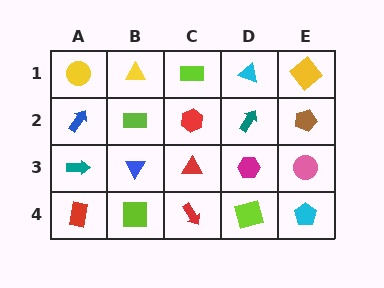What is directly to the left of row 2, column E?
A teal arrow.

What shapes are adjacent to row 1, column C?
A red hexagon (row 2, column C), a yellow triangle (row 1, column B), a cyan triangle (row 1, column D).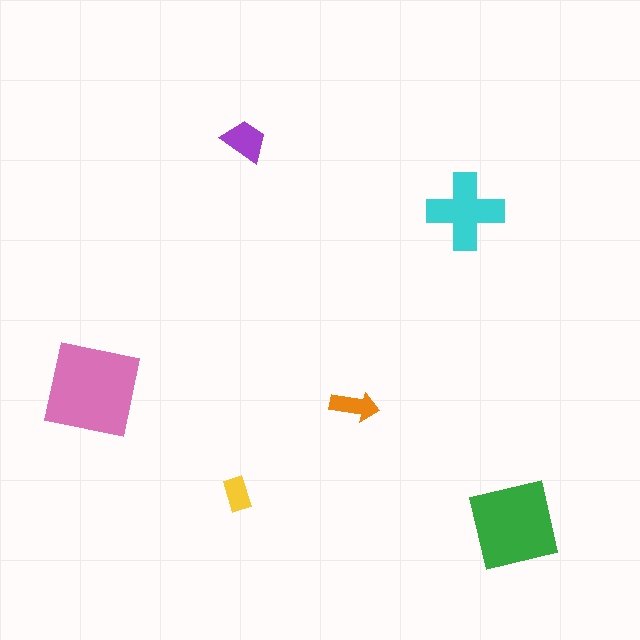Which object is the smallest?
The yellow rectangle.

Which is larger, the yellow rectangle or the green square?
The green square.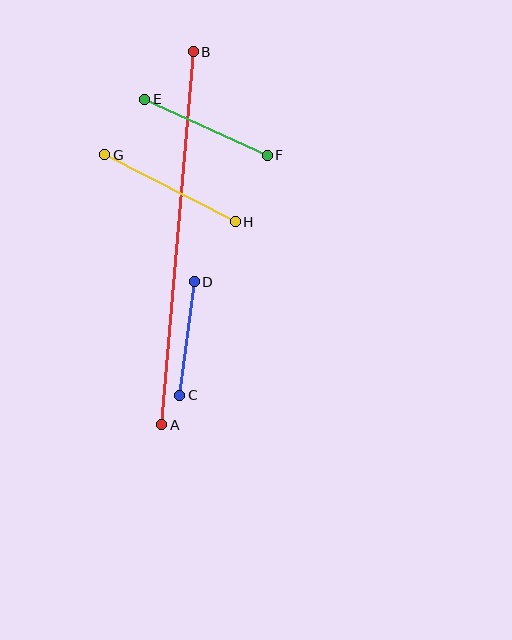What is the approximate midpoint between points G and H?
The midpoint is at approximately (170, 188) pixels.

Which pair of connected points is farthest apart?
Points A and B are farthest apart.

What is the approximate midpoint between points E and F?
The midpoint is at approximately (206, 127) pixels.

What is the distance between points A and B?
The distance is approximately 374 pixels.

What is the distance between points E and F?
The distance is approximately 135 pixels.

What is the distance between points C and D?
The distance is approximately 114 pixels.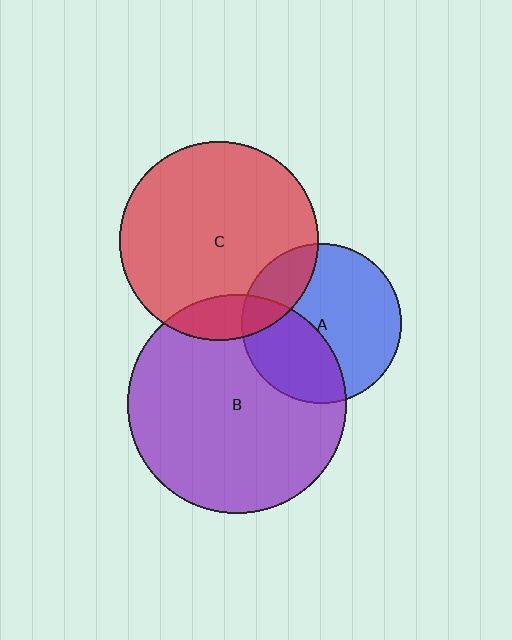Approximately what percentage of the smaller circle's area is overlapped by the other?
Approximately 15%.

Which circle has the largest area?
Circle B (purple).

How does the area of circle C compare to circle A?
Approximately 1.6 times.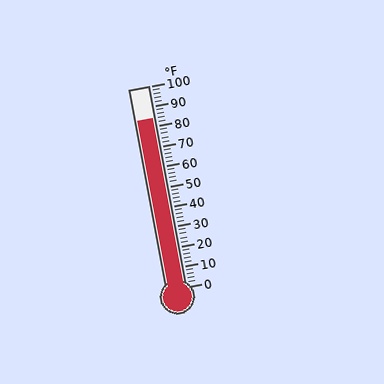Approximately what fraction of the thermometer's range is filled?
The thermometer is filled to approximately 85% of its range.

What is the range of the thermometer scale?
The thermometer scale ranges from 0°F to 100°F.